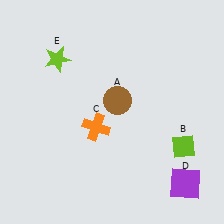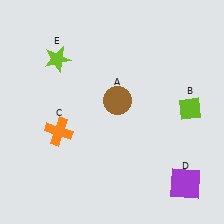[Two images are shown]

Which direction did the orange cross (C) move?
The orange cross (C) moved left.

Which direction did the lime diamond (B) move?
The lime diamond (B) moved up.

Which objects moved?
The objects that moved are: the lime diamond (B), the orange cross (C).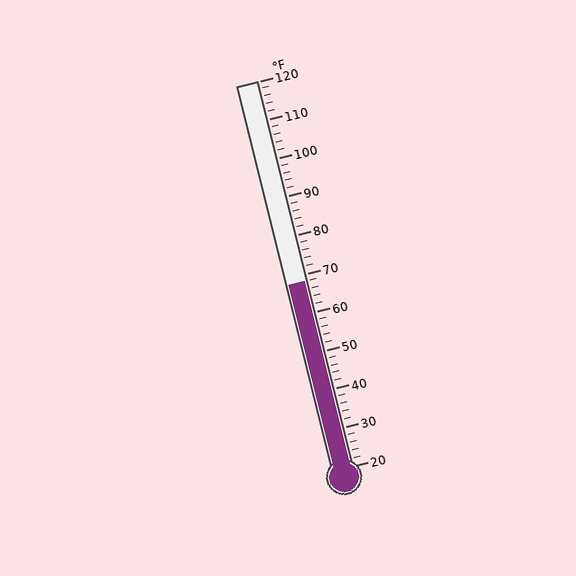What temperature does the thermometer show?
The thermometer shows approximately 68°F.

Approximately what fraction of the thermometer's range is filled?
The thermometer is filled to approximately 50% of its range.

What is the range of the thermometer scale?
The thermometer scale ranges from 20°F to 120°F.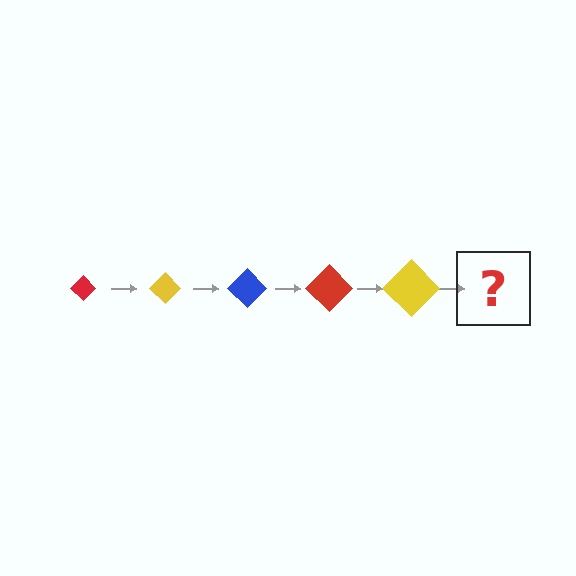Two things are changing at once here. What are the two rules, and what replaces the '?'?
The two rules are that the diamond grows larger each step and the color cycles through red, yellow, and blue. The '?' should be a blue diamond, larger than the previous one.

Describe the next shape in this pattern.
It should be a blue diamond, larger than the previous one.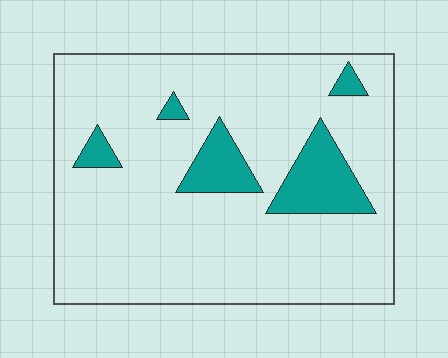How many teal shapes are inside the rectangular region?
5.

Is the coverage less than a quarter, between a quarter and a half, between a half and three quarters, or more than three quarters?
Less than a quarter.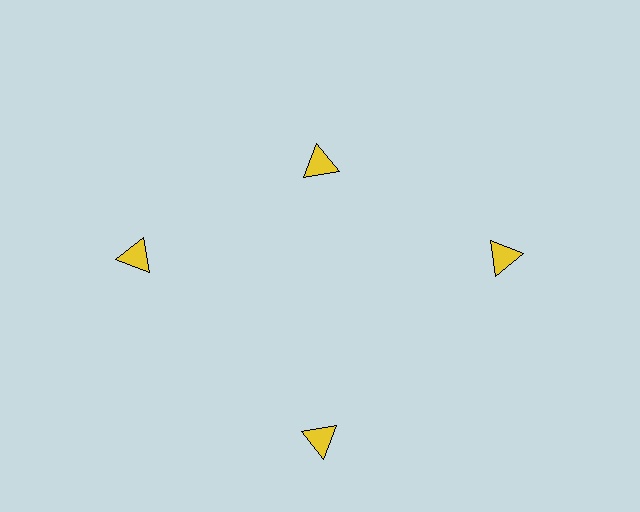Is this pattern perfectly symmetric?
No. The 4 yellow triangles are arranged in a ring, but one element near the 12 o'clock position is pulled inward toward the center, breaking the 4-fold rotational symmetry.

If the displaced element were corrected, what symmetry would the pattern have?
It would have 4-fold rotational symmetry — the pattern would map onto itself every 90 degrees.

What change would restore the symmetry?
The symmetry would be restored by moving it outward, back onto the ring so that all 4 triangles sit at equal angles and equal distance from the center.